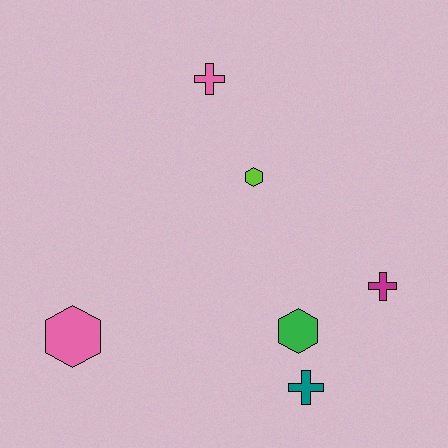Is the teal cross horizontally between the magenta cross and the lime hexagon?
Yes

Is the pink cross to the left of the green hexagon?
Yes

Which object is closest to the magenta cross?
The green hexagon is closest to the magenta cross.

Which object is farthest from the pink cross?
The teal cross is farthest from the pink cross.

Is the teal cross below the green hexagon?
Yes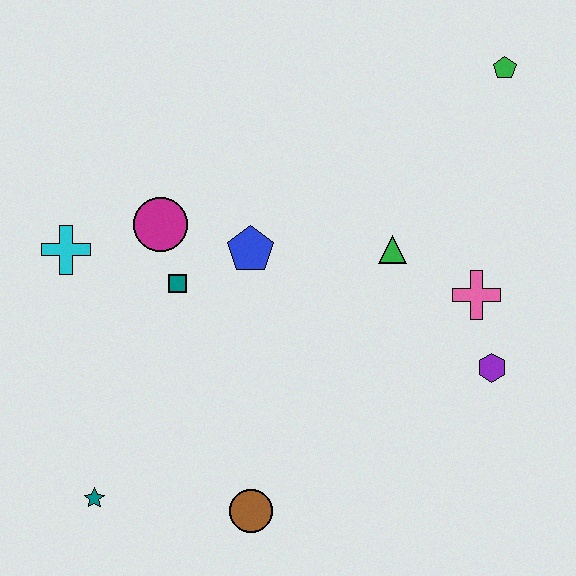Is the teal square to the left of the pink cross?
Yes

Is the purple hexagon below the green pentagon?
Yes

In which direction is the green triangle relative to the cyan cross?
The green triangle is to the right of the cyan cross.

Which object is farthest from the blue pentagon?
The green pentagon is farthest from the blue pentagon.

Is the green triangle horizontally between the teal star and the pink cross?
Yes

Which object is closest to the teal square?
The magenta circle is closest to the teal square.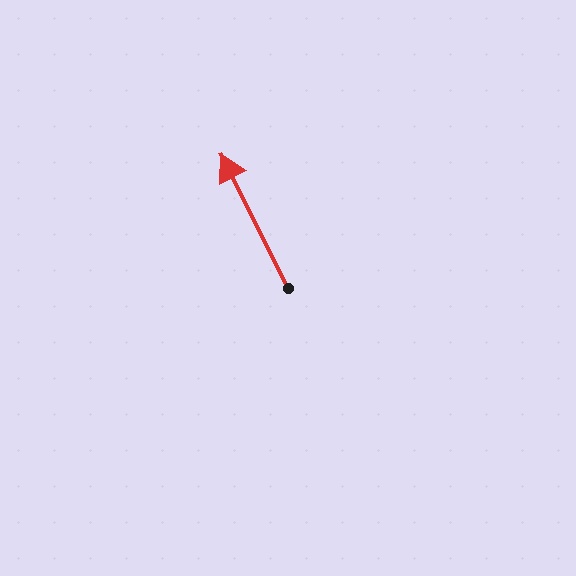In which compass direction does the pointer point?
Northwest.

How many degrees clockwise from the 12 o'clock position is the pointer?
Approximately 333 degrees.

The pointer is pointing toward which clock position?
Roughly 11 o'clock.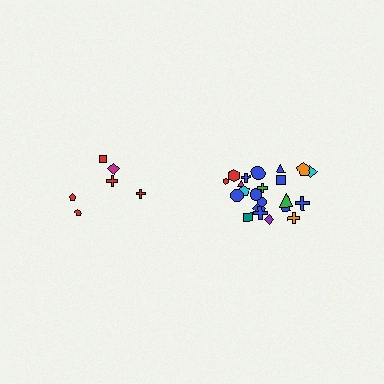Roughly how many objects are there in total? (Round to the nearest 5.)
Roughly 30 objects in total.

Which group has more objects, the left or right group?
The right group.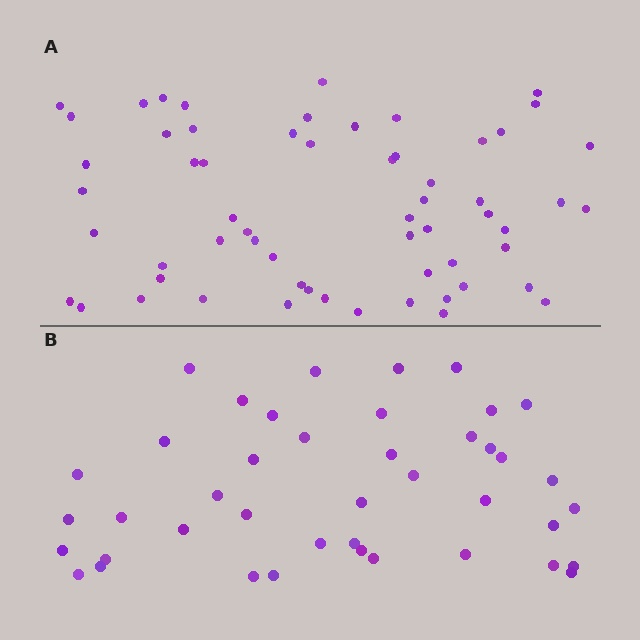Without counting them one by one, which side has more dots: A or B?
Region A (the top region) has more dots.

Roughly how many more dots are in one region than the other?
Region A has approximately 20 more dots than region B.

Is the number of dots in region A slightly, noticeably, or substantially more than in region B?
Region A has noticeably more, but not dramatically so. The ratio is roughly 1.4 to 1.